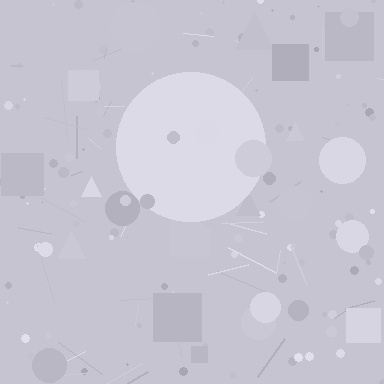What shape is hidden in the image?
A circle is hidden in the image.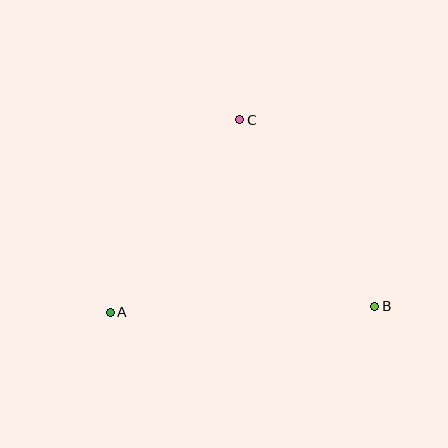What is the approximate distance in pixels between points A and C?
The distance between A and C is approximately 232 pixels.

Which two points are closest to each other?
Points B and C are closest to each other.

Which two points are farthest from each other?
Points A and B are farthest from each other.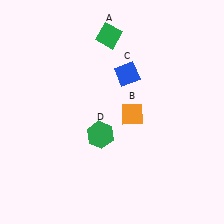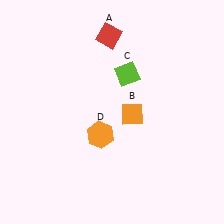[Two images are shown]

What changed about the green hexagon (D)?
In Image 1, D is green. In Image 2, it changed to orange.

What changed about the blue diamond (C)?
In Image 1, C is blue. In Image 2, it changed to lime.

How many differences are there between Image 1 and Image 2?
There are 3 differences between the two images.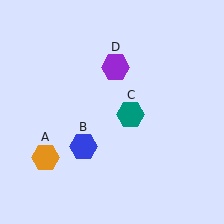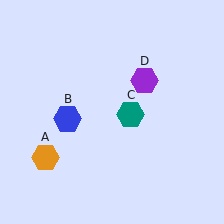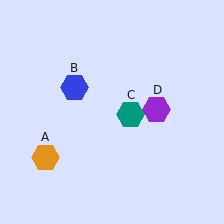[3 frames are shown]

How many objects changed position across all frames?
2 objects changed position: blue hexagon (object B), purple hexagon (object D).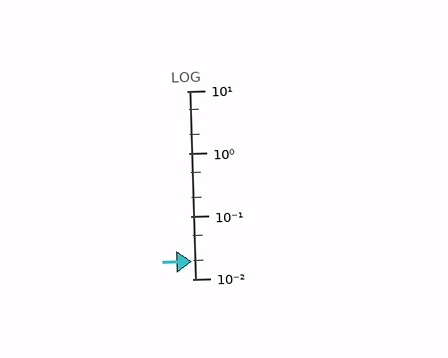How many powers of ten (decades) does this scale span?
The scale spans 3 decades, from 0.01 to 10.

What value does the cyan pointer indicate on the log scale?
The pointer indicates approximately 0.019.